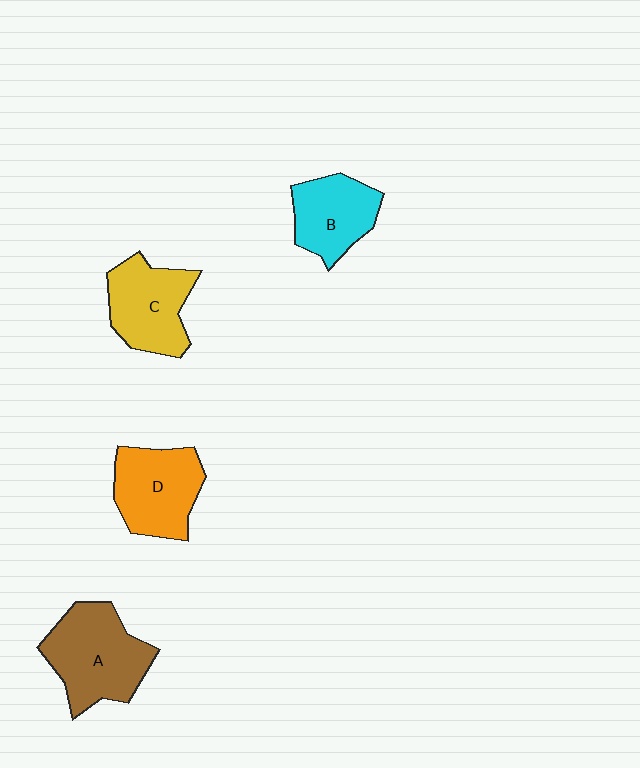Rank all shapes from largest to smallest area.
From largest to smallest: A (brown), D (orange), C (yellow), B (cyan).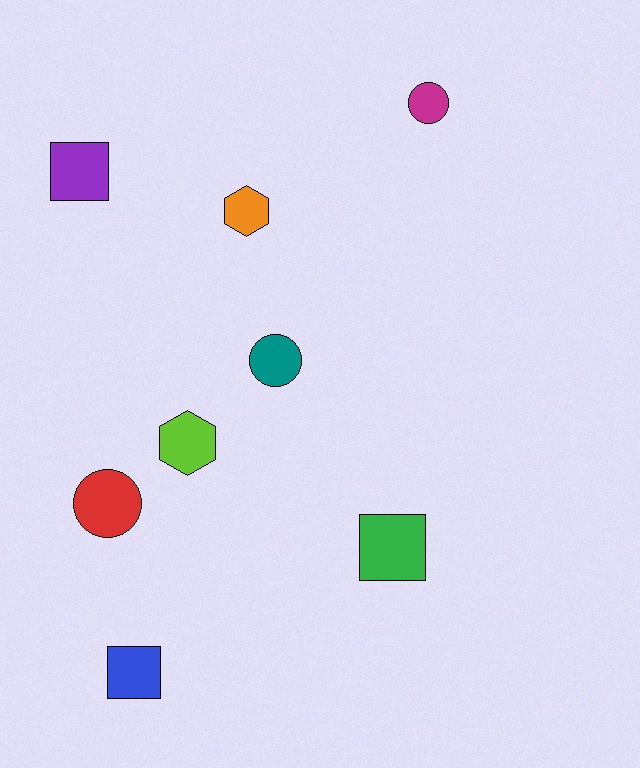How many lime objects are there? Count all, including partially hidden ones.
There is 1 lime object.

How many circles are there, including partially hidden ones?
There are 3 circles.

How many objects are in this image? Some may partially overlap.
There are 8 objects.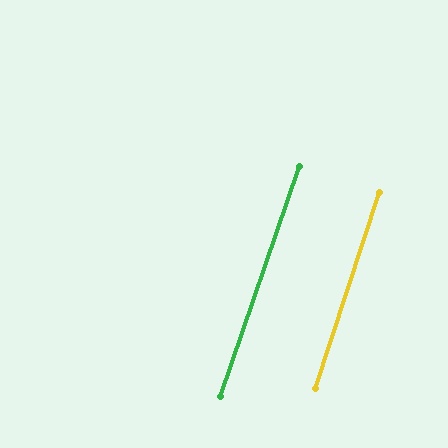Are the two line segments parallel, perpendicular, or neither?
Parallel — their directions differ by only 0.7°.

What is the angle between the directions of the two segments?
Approximately 1 degree.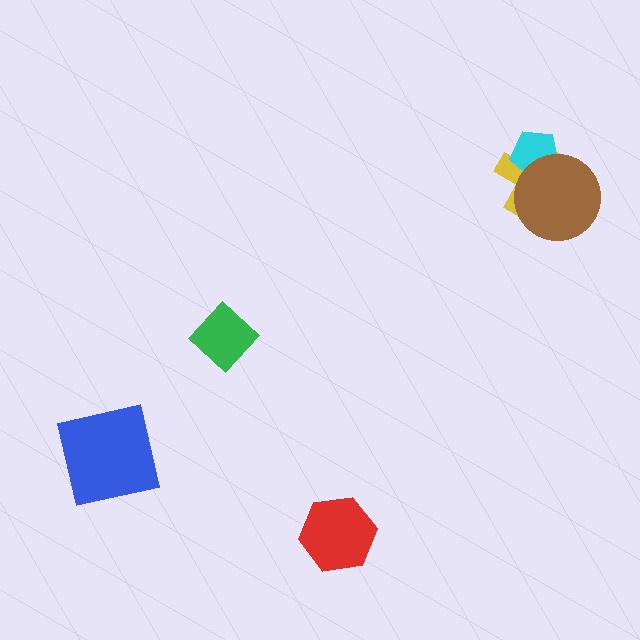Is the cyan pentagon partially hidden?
Yes, it is partially covered by another shape.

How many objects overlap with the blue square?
0 objects overlap with the blue square.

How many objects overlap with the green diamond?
0 objects overlap with the green diamond.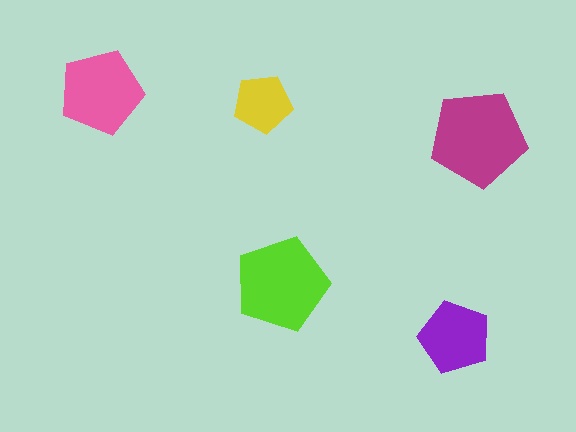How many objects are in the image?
There are 5 objects in the image.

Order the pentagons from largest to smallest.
the magenta one, the lime one, the pink one, the purple one, the yellow one.